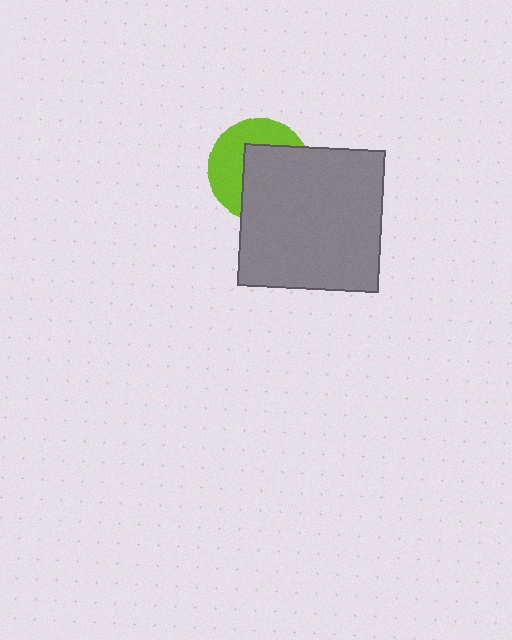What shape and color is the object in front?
The object in front is a gray square.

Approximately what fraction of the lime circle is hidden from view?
Roughly 55% of the lime circle is hidden behind the gray square.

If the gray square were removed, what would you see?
You would see the complete lime circle.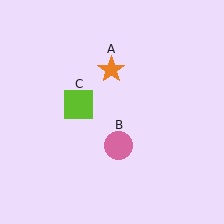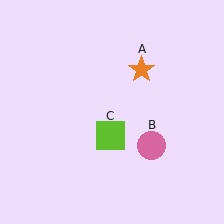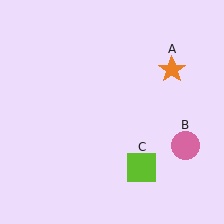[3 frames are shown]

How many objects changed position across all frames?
3 objects changed position: orange star (object A), pink circle (object B), lime square (object C).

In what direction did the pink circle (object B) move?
The pink circle (object B) moved right.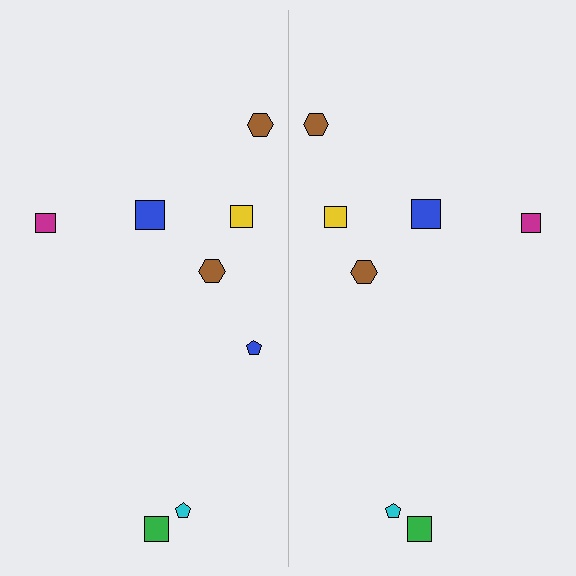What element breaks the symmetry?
A blue pentagon is missing from the right side.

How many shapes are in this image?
There are 15 shapes in this image.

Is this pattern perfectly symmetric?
No, the pattern is not perfectly symmetric. A blue pentagon is missing from the right side.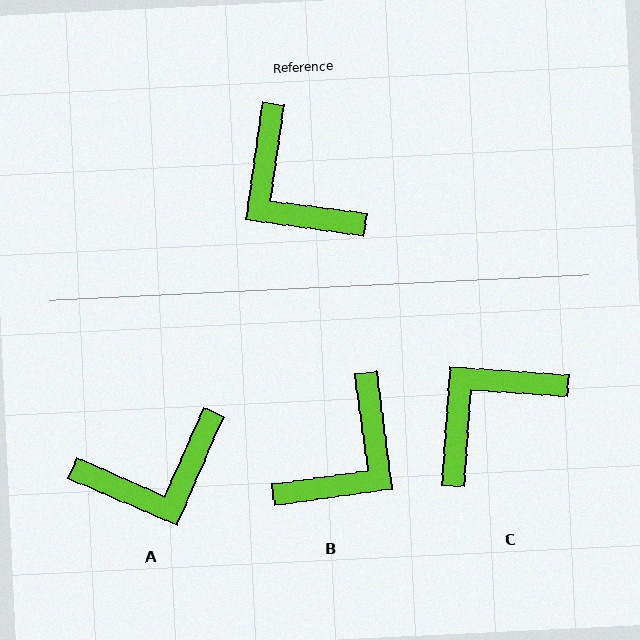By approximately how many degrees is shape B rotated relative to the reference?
Approximately 106 degrees counter-clockwise.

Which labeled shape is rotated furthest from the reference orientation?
B, about 106 degrees away.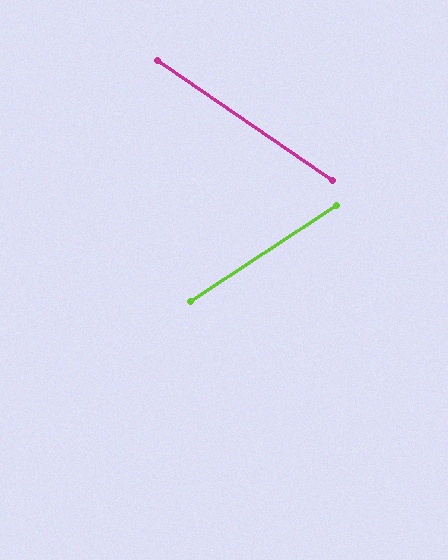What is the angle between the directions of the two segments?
Approximately 68 degrees.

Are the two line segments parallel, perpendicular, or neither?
Neither parallel nor perpendicular — they differ by about 68°.